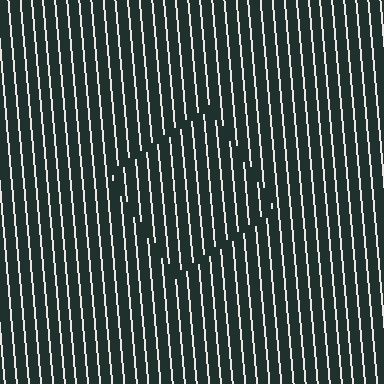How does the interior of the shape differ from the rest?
The interior of the shape contains the same grating, shifted by half a period — the contour is defined by the phase discontinuity where line-ends from the inner and outer gratings abut.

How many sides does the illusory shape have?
4 sides — the line-ends trace a square.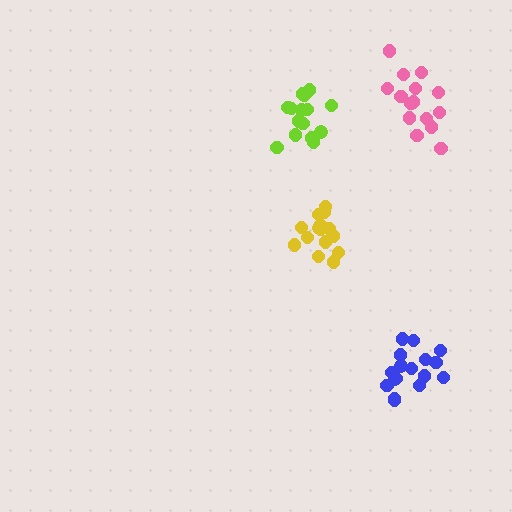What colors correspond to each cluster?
The clusters are colored: lime, blue, yellow, pink.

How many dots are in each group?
Group 1: 15 dots, Group 2: 17 dots, Group 3: 15 dots, Group 4: 15 dots (62 total).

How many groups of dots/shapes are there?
There are 4 groups.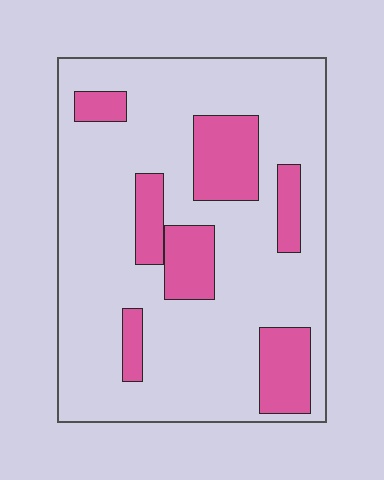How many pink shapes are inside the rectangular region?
7.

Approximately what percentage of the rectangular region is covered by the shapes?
Approximately 20%.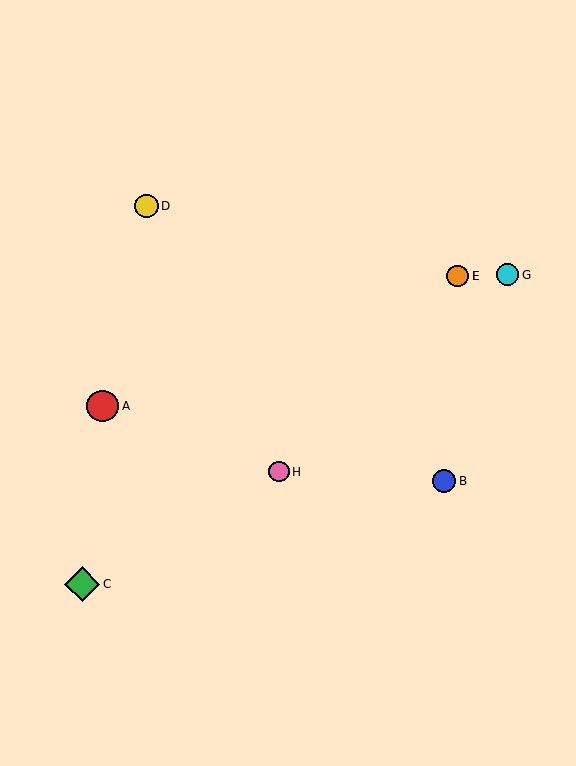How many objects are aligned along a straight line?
3 objects (E, F, H) are aligned along a straight line.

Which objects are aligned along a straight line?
Objects E, F, H are aligned along a straight line.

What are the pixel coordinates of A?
Object A is at (103, 406).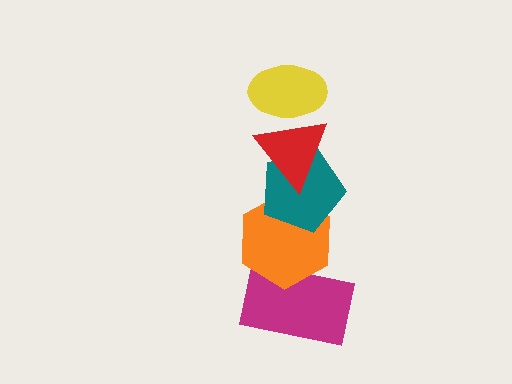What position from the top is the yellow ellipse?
The yellow ellipse is 1st from the top.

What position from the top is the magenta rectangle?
The magenta rectangle is 5th from the top.